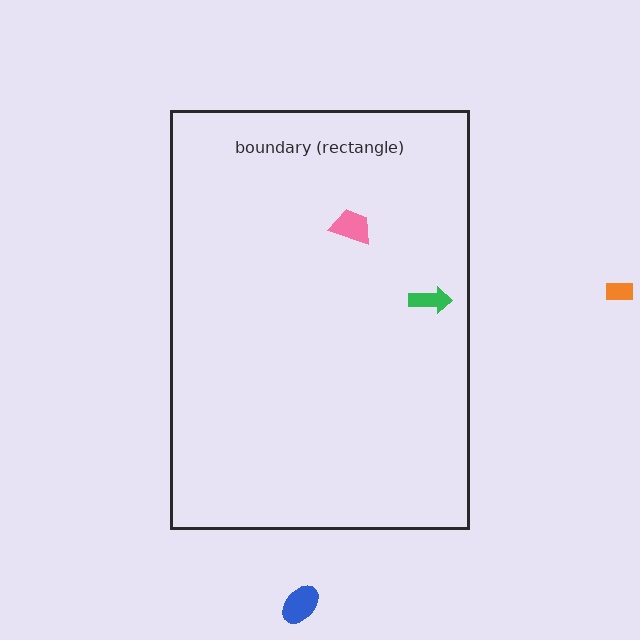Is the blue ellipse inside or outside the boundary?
Outside.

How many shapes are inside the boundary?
2 inside, 2 outside.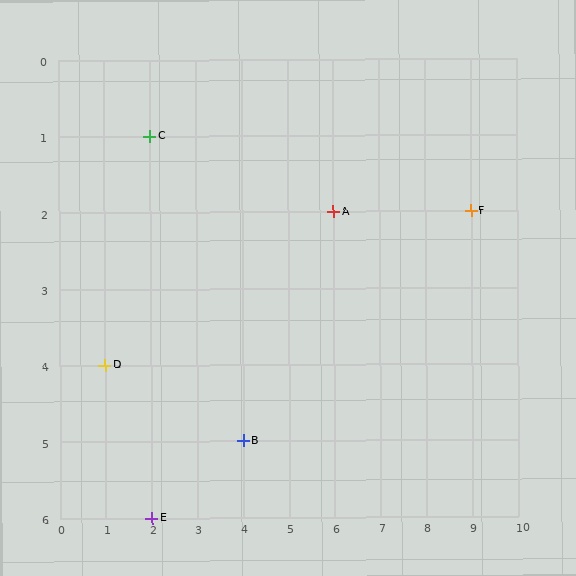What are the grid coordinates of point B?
Point B is at grid coordinates (4, 5).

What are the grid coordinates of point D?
Point D is at grid coordinates (1, 4).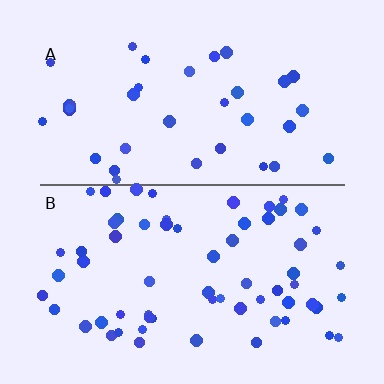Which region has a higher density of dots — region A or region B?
B (the bottom).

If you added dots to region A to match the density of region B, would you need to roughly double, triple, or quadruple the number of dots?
Approximately double.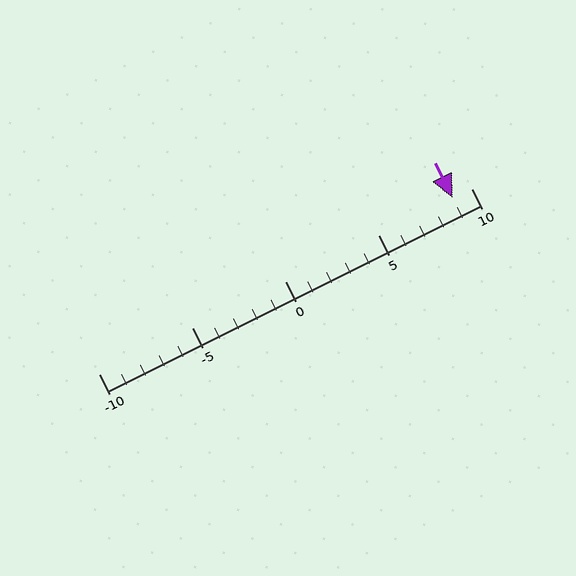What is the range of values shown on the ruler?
The ruler shows values from -10 to 10.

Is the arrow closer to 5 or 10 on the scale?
The arrow is closer to 10.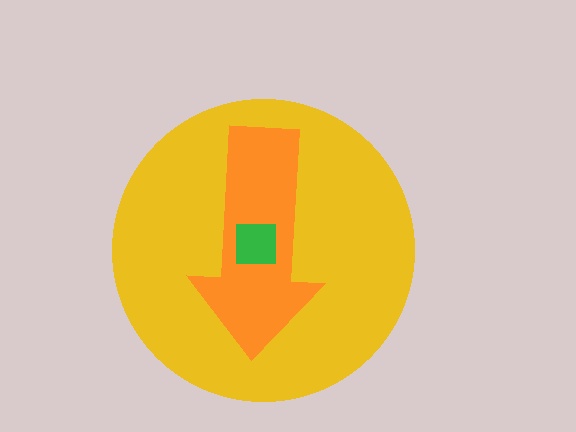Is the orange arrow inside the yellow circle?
Yes.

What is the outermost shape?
The yellow circle.